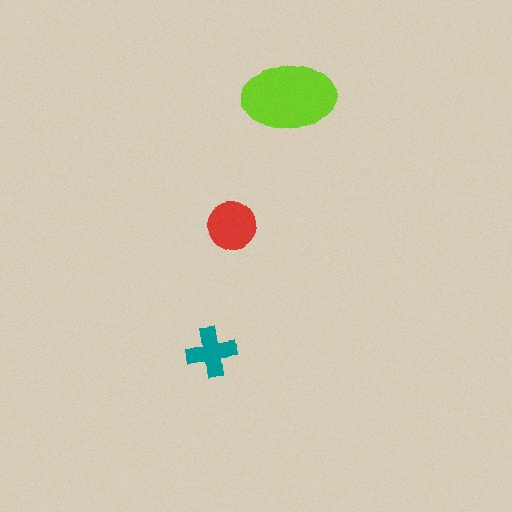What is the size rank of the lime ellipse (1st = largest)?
1st.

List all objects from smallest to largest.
The teal cross, the red circle, the lime ellipse.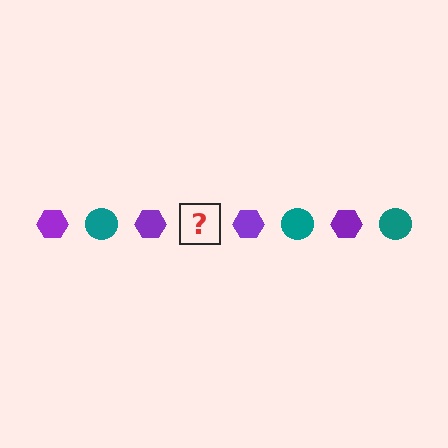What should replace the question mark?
The question mark should be replaced with a teal circle.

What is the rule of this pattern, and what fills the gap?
The rule is that the pattern alternates between purple hexagon and teal circle. The gap should be filled with a teal circle.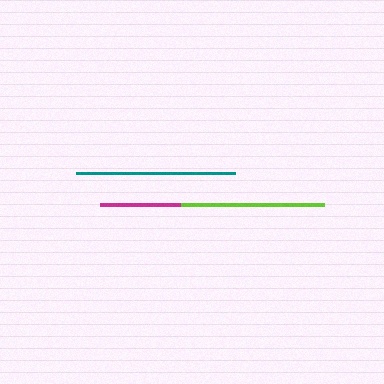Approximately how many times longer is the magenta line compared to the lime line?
The magenta line is approximately 1.4 times the length of the lime line.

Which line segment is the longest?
The magenta line is the longest at approximately 206 pixels.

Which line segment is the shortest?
The lime line is the shortest at approximately 143 pixels.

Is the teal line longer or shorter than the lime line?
The teal line is longer than the lime line.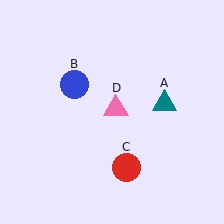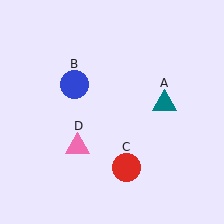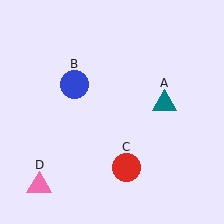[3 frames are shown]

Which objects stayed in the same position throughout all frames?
Teal triangle (object A) and blue circle (object B) and red circle (object C) remained stationary.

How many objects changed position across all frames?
1 object changed position: pink triangle (object D).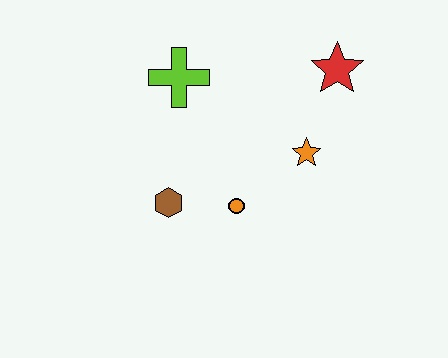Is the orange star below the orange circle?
No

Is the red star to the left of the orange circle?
No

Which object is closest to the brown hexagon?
The orange circle is closest to the brown hexagon.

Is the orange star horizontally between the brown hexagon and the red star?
Yes